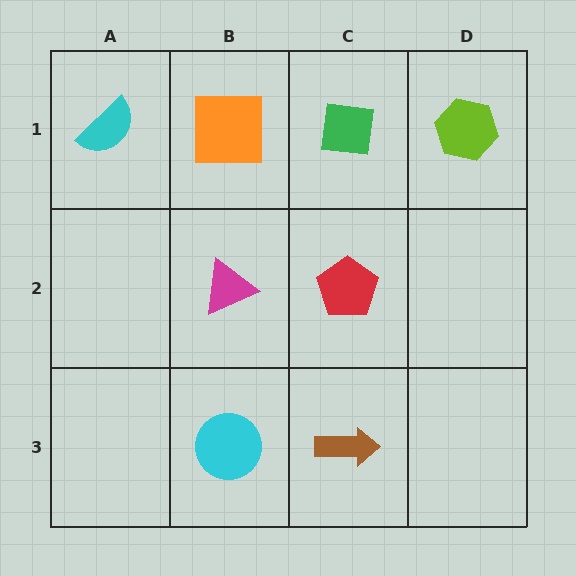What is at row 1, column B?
An orange square.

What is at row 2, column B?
A magenta triangle.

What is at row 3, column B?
A cyan circle.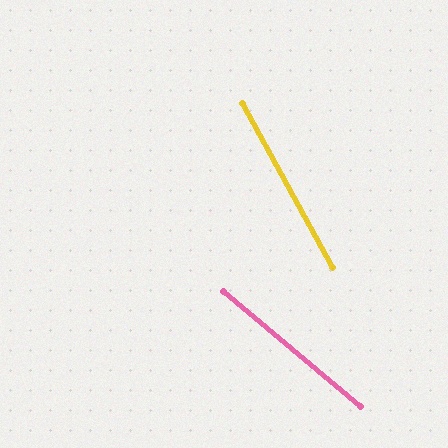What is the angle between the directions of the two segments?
Approximately 21 degrees.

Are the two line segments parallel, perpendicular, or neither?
Neither parallel nor perpendicular — they differ by about 21°.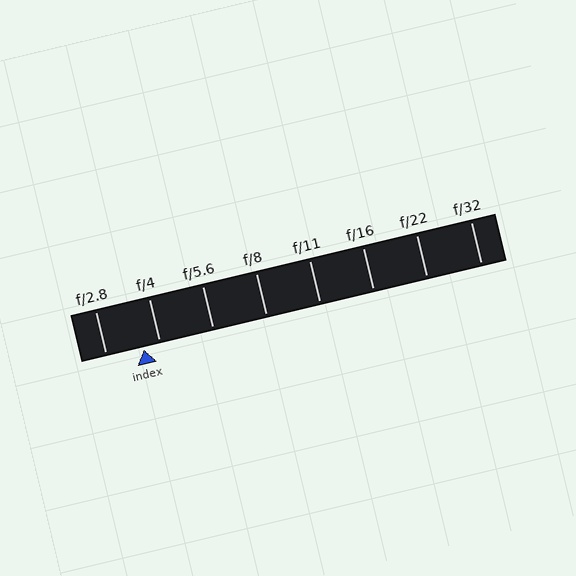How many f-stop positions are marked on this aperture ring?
There are 8 f-stop positions marked.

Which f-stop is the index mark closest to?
The index mark is closest to f/4.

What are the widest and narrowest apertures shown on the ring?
The widest aperture shown is f/2.8 and the narrowest is f/32.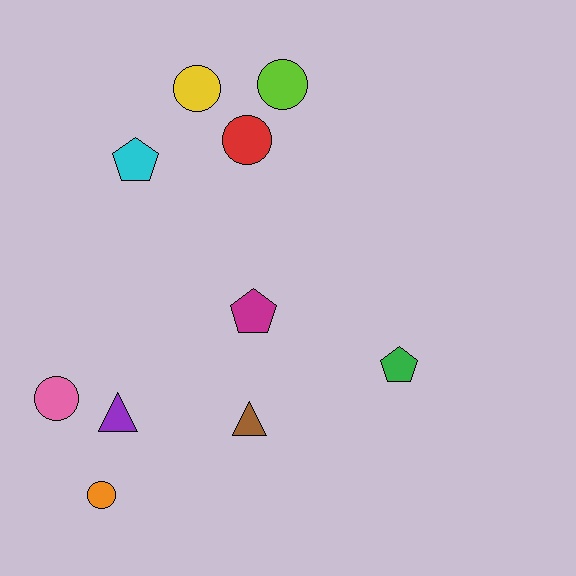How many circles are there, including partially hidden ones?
There are 5 circles.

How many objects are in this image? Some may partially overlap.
There are 10 objects.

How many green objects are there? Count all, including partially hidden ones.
There is 1 green object.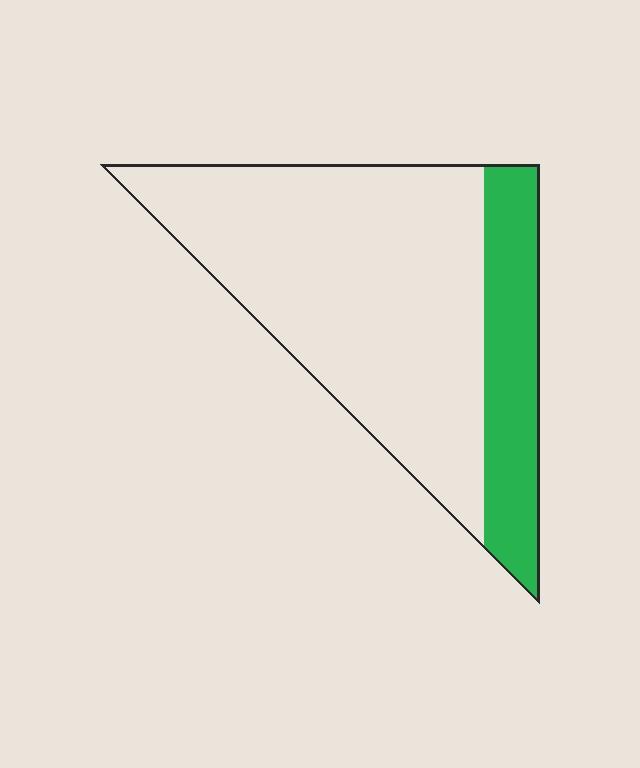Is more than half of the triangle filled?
No.